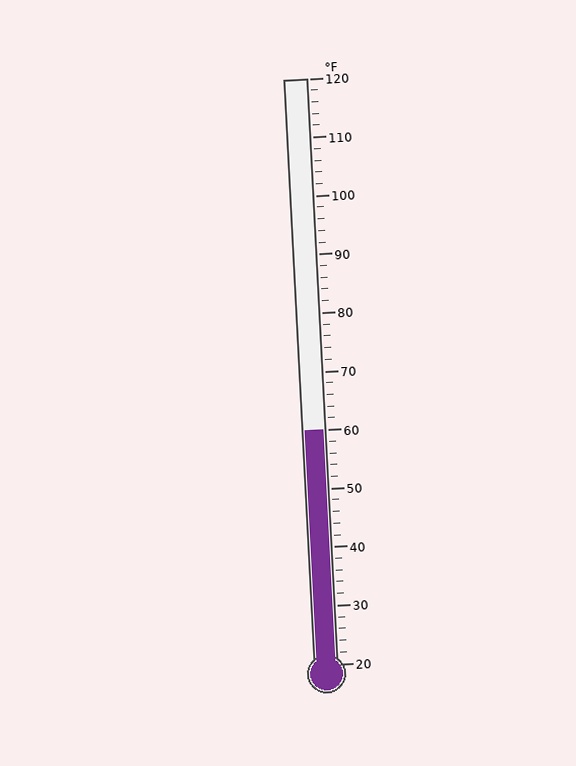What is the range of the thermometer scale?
The thermometer scale ranges from 20°F to 120°F.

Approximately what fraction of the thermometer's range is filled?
The thermometer is filled to approximately 40% of its range.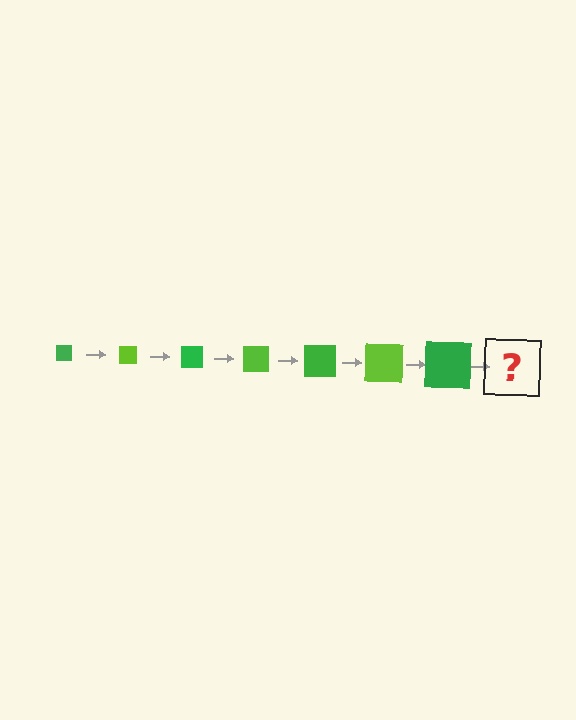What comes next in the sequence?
The next element should be a lime square, larger than the previous one.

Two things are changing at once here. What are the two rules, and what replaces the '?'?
The two rules are that the square grows larger each step and the color cycles through green and lime. The '?' should be a lime square, larger than the previous one.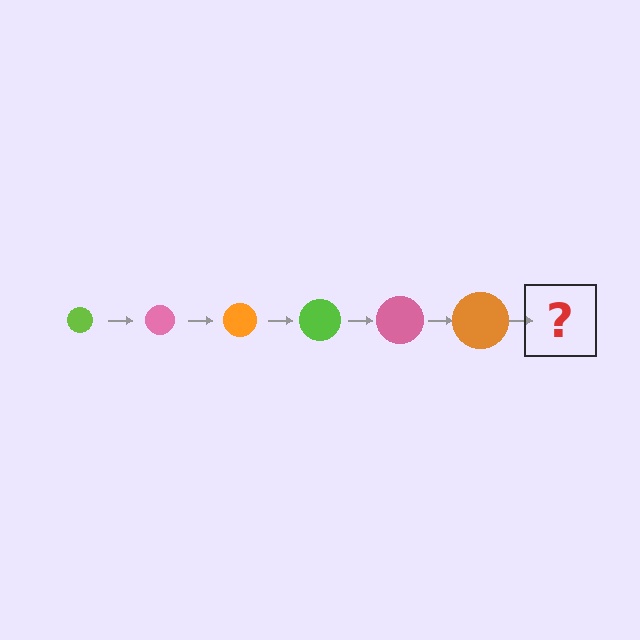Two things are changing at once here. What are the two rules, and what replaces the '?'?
The two rules are that the circle grows larger each step and the color cycles through lime, pink, and orange. The '?' should be a lime circle, larger than the previous one.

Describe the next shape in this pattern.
It should be a lime circle, larger than the previous one.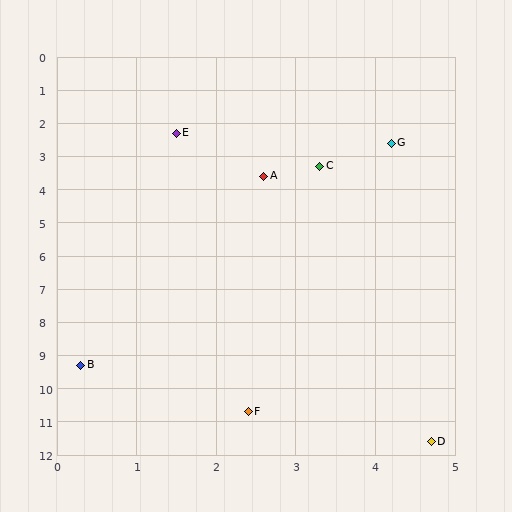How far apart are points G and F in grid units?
Points G and F are about 8.3 grid units apart.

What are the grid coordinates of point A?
Point A is at approximately (2.6, 3.6).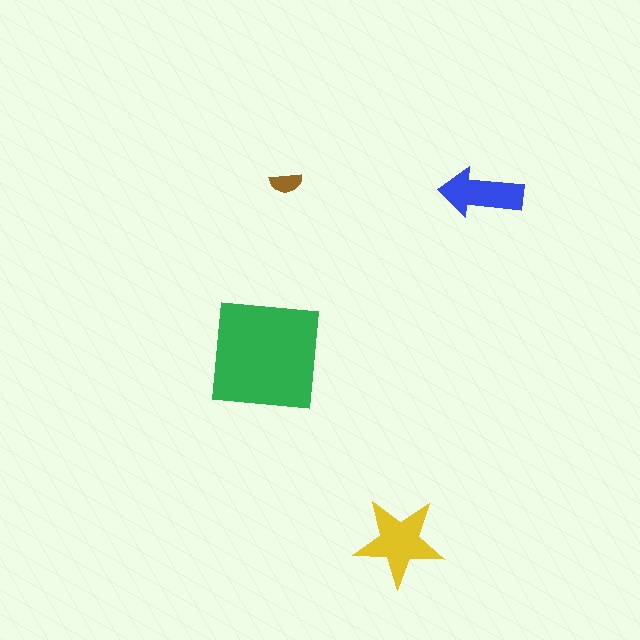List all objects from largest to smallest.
The green square, the yellow star, the blue arrow, the brown semicircle.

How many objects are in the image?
There are 4 objects in the image.